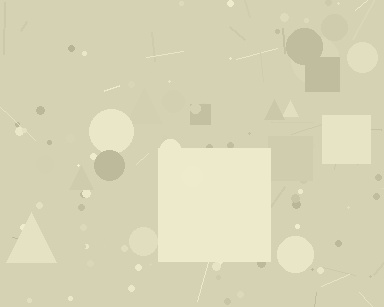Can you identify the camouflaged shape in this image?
The camouflaged shape is a square.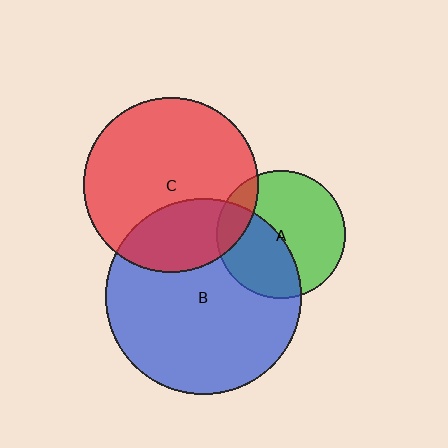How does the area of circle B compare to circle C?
Approximately 1.3 times.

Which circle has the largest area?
Circle B (blue).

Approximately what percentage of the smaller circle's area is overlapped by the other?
Approximately 15%.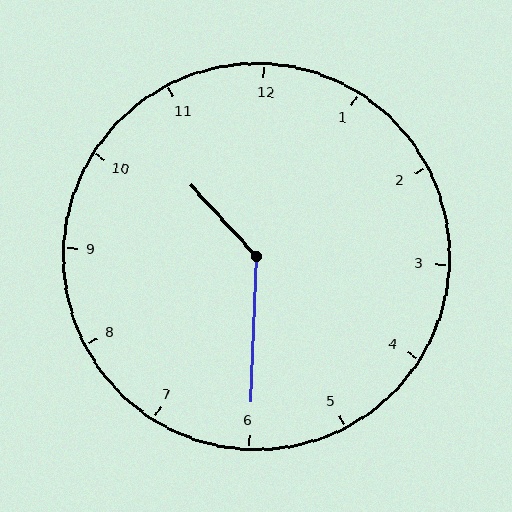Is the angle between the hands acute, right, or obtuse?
It is obtuse.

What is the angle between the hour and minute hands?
Approximately 135 degrees.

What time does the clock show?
10:30.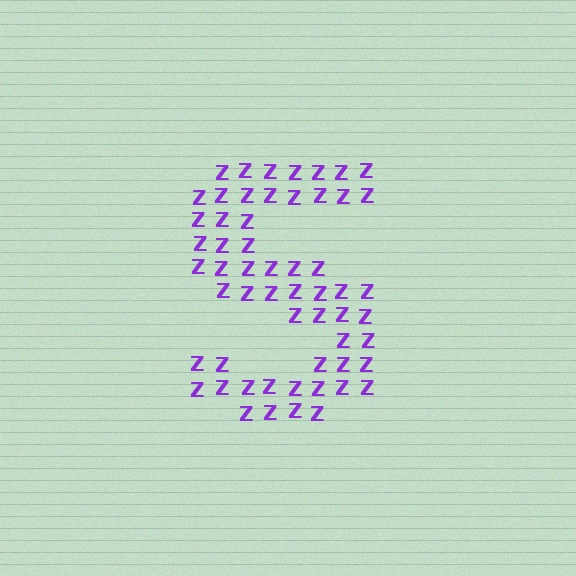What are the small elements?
The small elements are letter Z's.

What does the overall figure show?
The overall figure shows the letter S.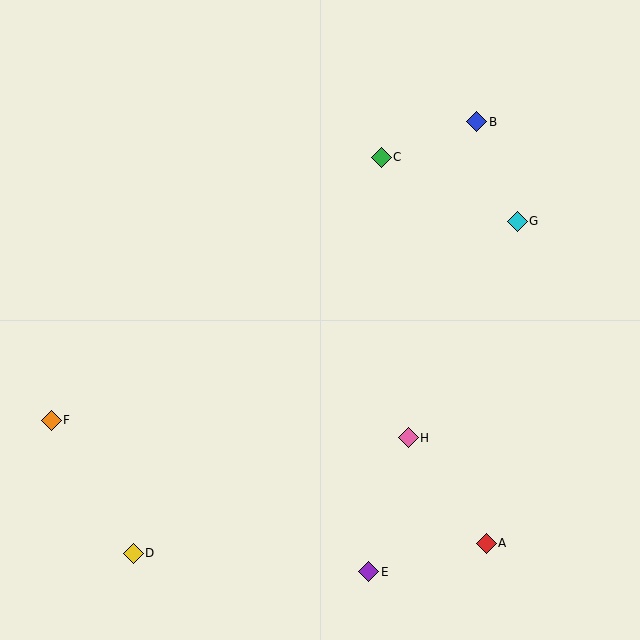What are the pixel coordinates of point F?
Point F is at (51, 420).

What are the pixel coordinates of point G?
Point G is at (517, 221).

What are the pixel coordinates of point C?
Point C is at (381, 157).